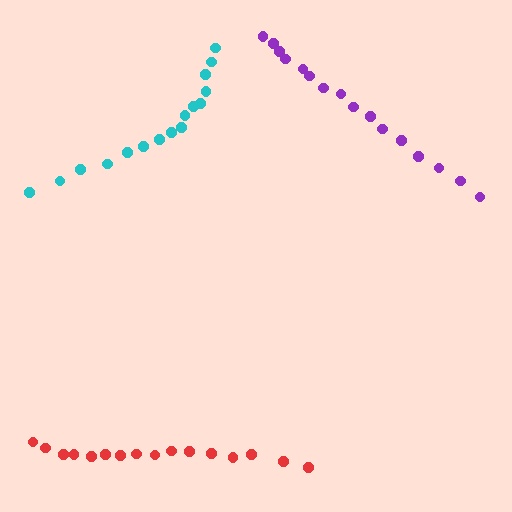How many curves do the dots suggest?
There are 3 distinct paths.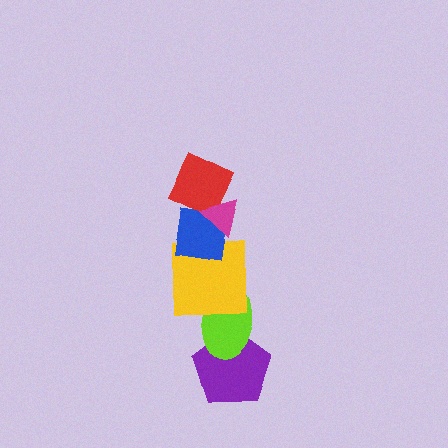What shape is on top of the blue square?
The red diamond is on top of the blue square.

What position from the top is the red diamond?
The red diamond is 2nd from the top.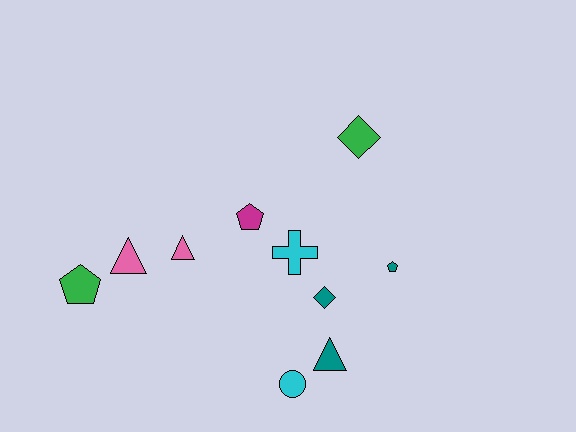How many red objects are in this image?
There are no red objects.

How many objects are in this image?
There are 10 objects.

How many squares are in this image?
There are no squares.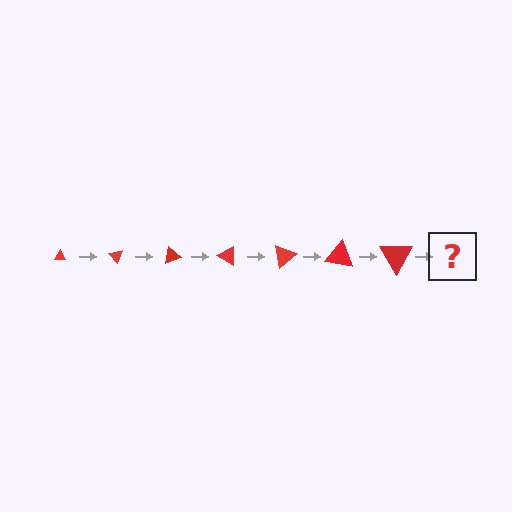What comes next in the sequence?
The next element should be a triangle, larger than the previous one and rotated 350 degrees from the start.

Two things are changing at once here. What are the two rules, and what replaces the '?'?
The two rules are that the triangle grows larger each step and it rotates 50 degrees each step. The '?' should be a triangle, larger than the previous one and rotated 350 degrees from the start.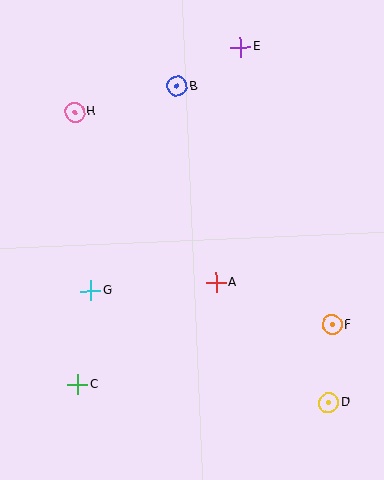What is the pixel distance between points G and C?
The distance between G and C is 95 pixels.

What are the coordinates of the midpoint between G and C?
The midpoint between G and C is at (84, 338).